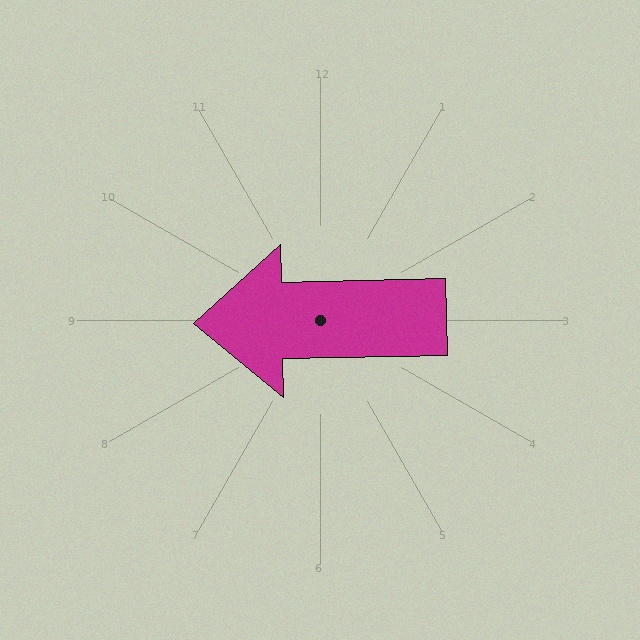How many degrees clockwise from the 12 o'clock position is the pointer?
Approximately 269 degrees.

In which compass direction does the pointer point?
West.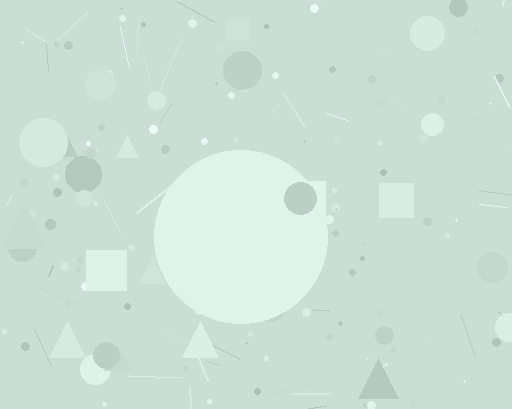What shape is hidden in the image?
A circle is hidden in the image.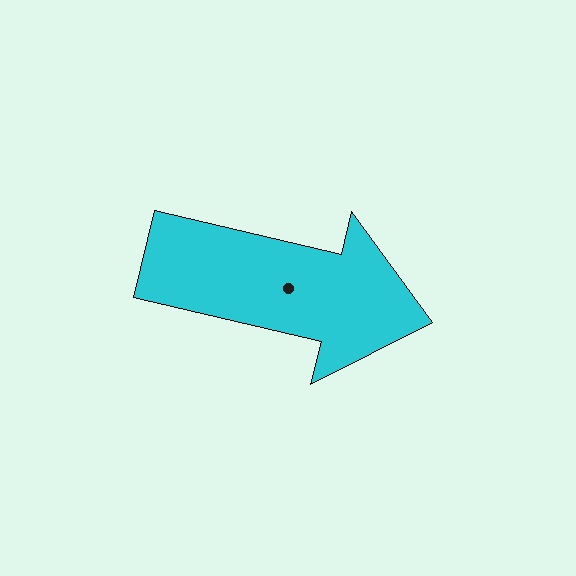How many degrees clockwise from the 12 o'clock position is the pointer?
Approximately 103 degrees.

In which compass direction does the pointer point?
East.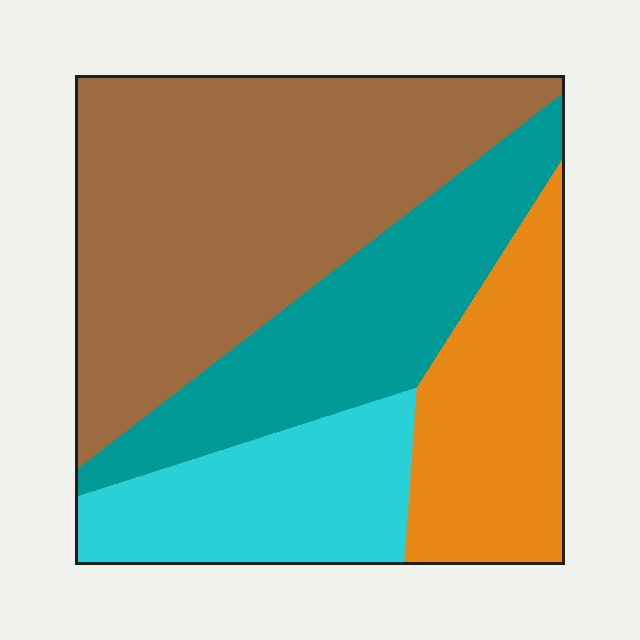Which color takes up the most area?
Brown, at roughly 40%.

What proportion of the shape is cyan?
Cyan covers 17% of the shape.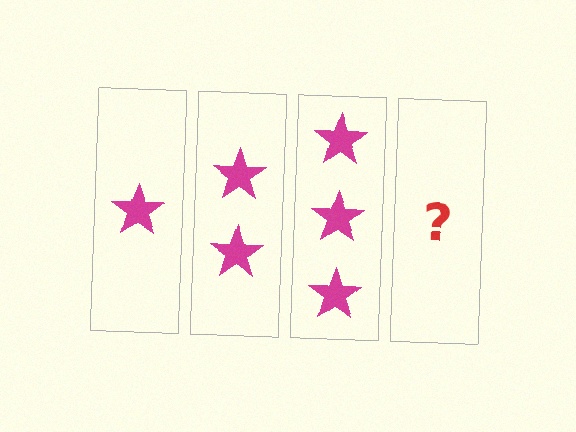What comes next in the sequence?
The next element should be 4 stars.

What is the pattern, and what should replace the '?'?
The pattern is that each step adds one more star. The '?' should be 4 stars.